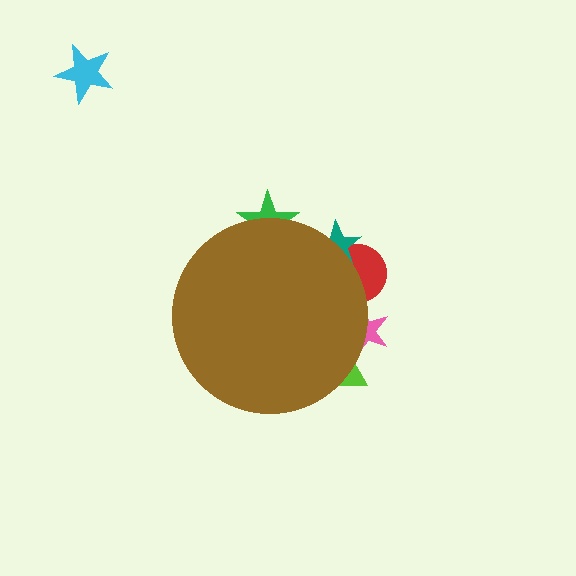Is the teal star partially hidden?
Yes, the teal star is partially hidden behind the brown circle.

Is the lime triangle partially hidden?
Yes, the lime triangle is partially hidden behind the brown circle.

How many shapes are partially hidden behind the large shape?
5 shapes are partially hidden.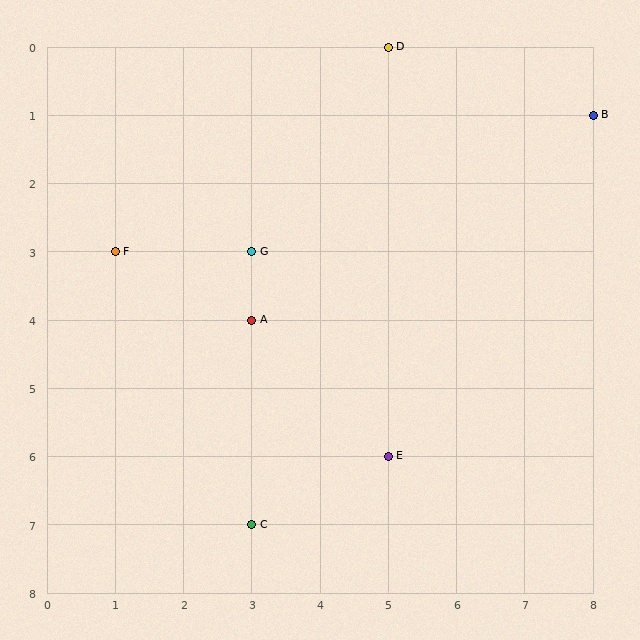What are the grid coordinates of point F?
Point F is at grid coordinates (1, 3).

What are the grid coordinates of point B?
Point B is at grid coordinates (8, 1).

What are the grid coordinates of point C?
Point C is at grid coordinates (3, 7).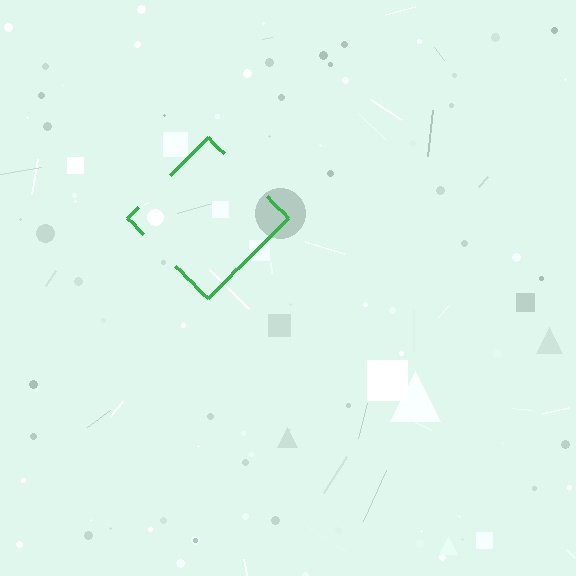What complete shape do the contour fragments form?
The contour fragments form a diamond.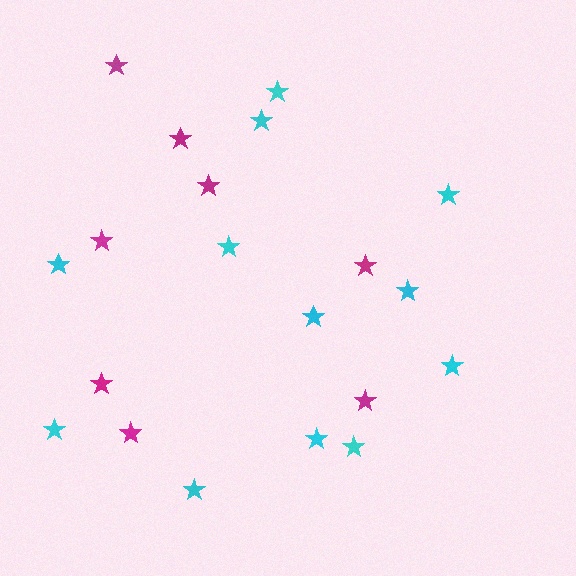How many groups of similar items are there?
There are 2 groups: one group of magenta stars (8) and one group of cyan stars (12).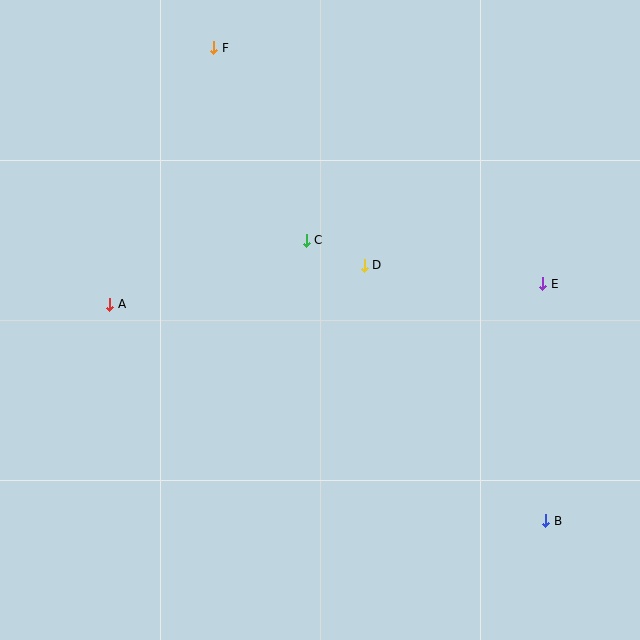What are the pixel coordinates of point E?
Point E is at (543, 284).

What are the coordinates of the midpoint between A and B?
The midpoint between A and B is at (328, 413).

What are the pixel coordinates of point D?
Point D is at (364, 265).